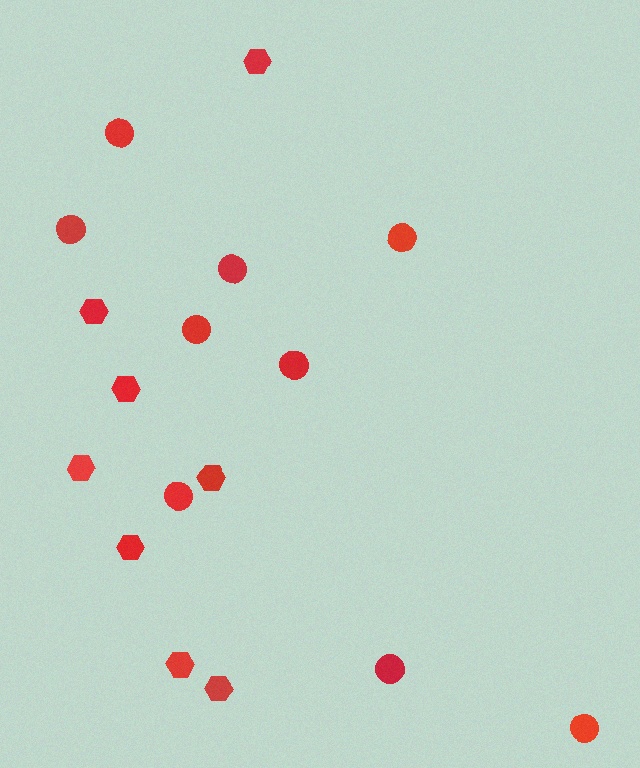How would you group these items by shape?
There are 2 groups: one group of hexagons (8) and one group of circles (9).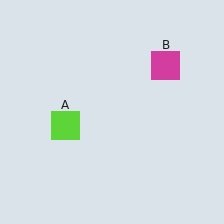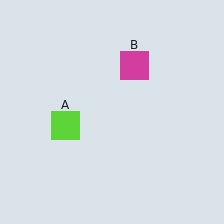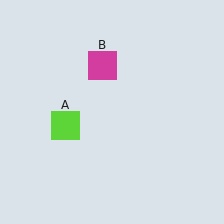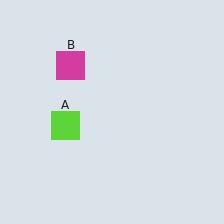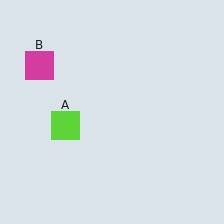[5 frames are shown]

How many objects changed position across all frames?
1 object changed position: magenta square (object B).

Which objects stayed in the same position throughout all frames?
Lime square (object A) remained stationary.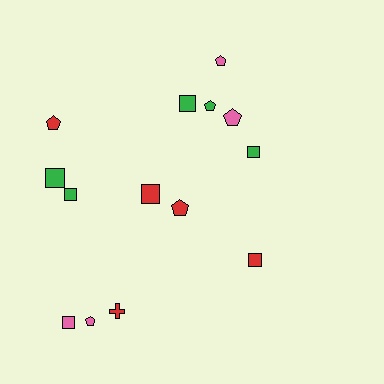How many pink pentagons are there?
There are 3 pink pentagons.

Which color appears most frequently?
Green, with 5 objects.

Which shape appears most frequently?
Square, with 7 objects.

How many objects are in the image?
There are 14 objects.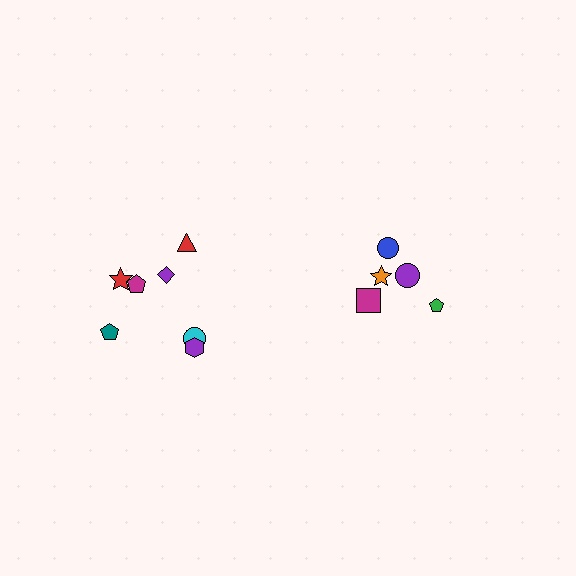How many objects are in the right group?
There are 5 objects.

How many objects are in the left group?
There are 7 objects.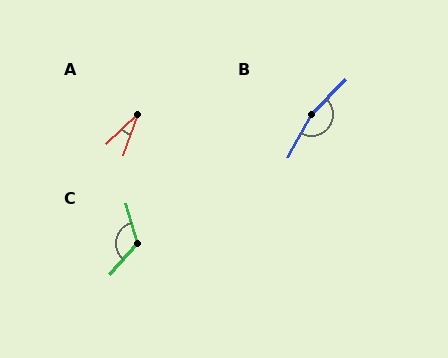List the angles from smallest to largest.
A (27°), C (122°), B (164°).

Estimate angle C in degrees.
Approximately 122 degrees.